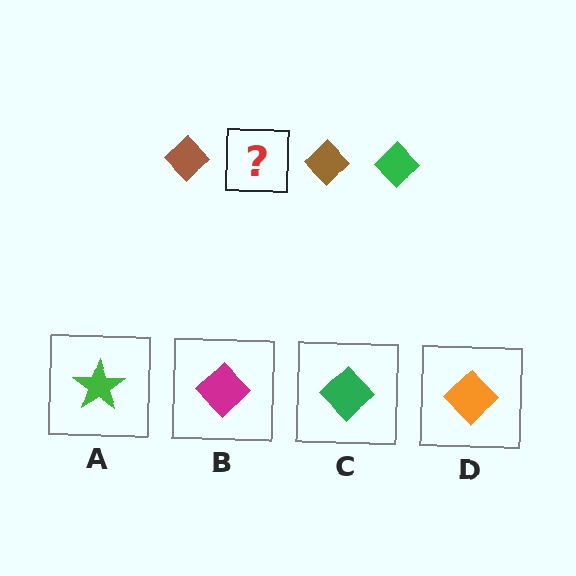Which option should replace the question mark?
Option C.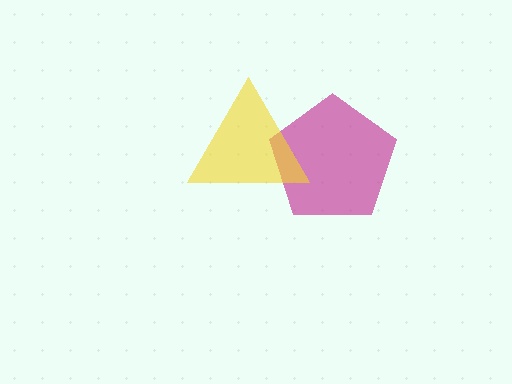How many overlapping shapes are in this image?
There are 2 overlapping shapes in the image.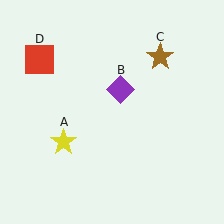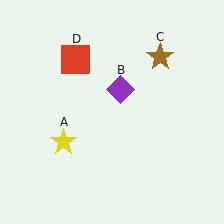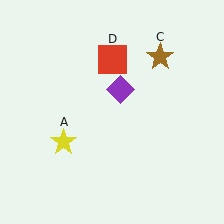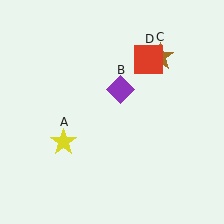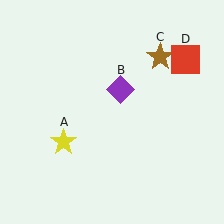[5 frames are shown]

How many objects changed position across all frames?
1 object changed position: red square (object D).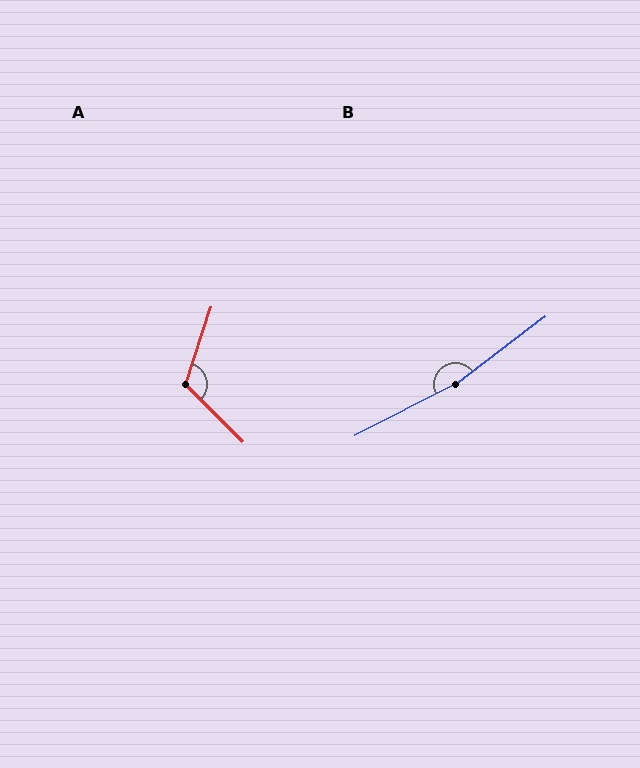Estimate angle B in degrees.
Approximately 170 degrees.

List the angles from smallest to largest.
A (117°), B (170°).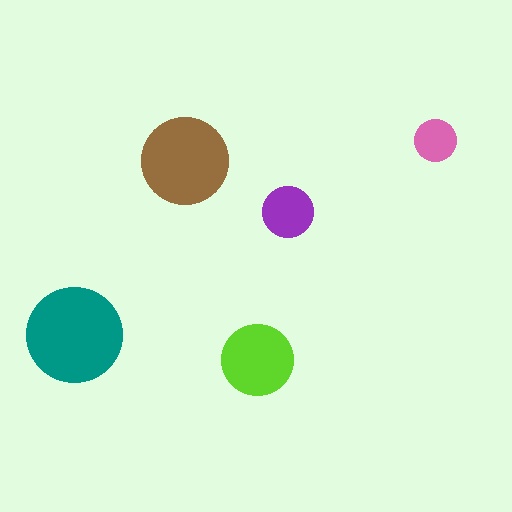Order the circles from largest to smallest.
the teal one, the brown one, the lime one, the purple one, the pink one.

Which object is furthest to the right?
The pink circle is rightmost.